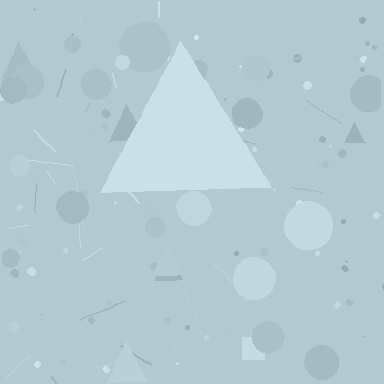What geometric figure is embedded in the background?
A triangle is embedded in the background.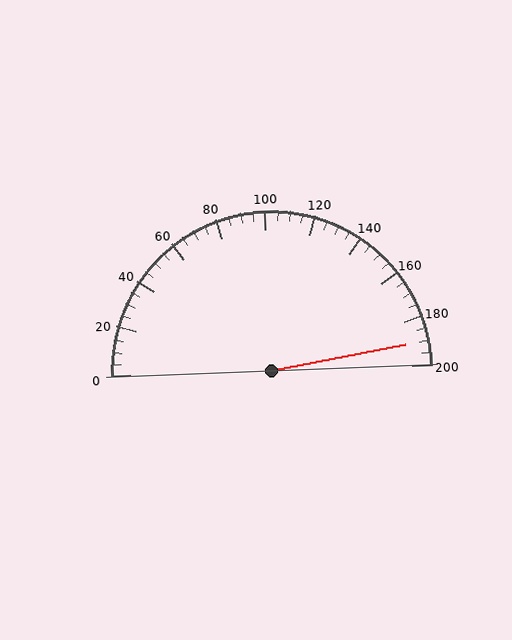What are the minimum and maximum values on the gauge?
The gauge ranges from 0 to 200.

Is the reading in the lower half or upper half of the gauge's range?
The reading is in the upper half of the range (0 to 200).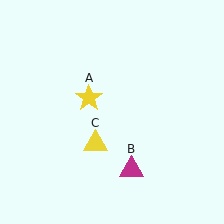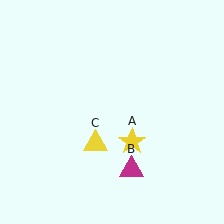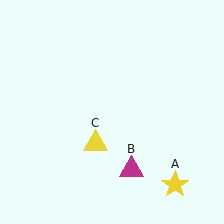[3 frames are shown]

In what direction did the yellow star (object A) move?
The yellow star (object A) moved down and to the right.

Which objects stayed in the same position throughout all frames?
Magenta triangle (object B) and yellow triangle (object C) remained stationary.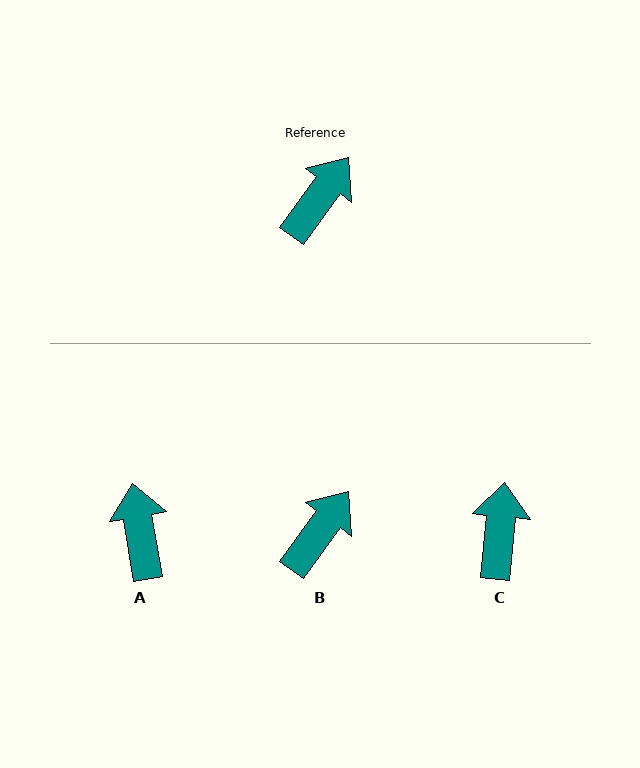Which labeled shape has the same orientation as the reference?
B.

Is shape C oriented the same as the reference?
No, it is off by about 31 degrees.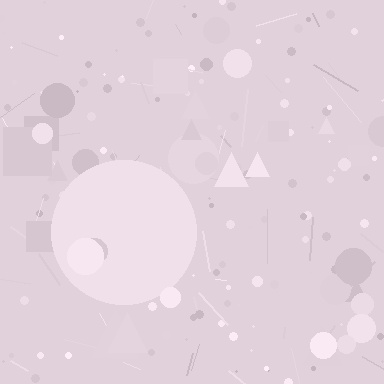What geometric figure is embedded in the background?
A circle is embedded in the background.